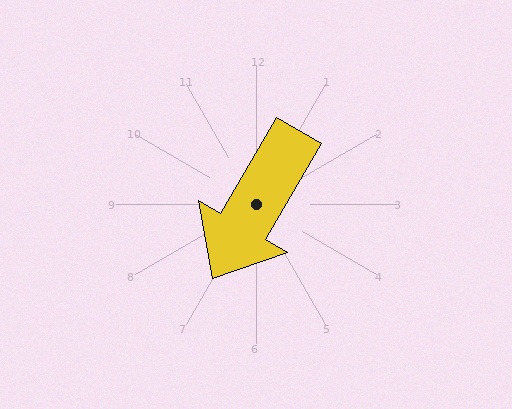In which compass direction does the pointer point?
Southwest.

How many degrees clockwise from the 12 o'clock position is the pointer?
Approximately 210 degrees.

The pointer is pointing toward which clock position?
Roughly 7 o'clock.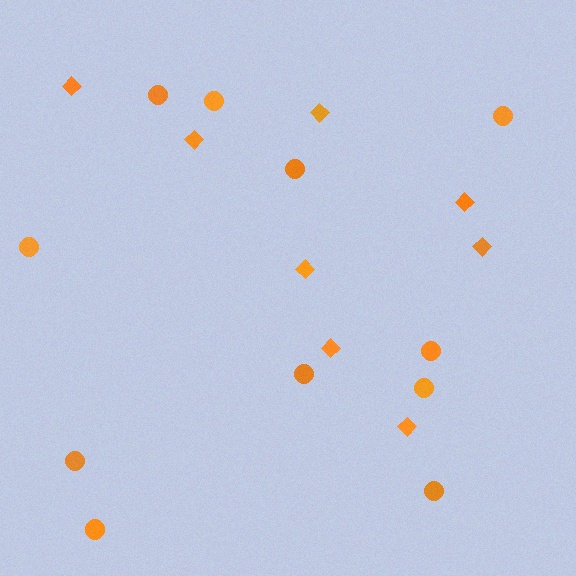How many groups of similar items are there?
There are 2 groups: one group of diamonds (8) and one group of circles (11).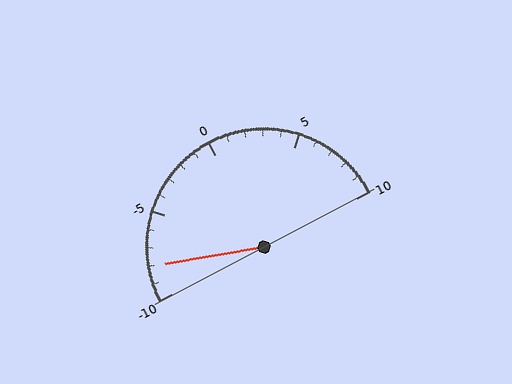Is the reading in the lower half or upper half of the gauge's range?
The reading is in the lower half of the range (-10 to 10).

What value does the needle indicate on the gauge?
The needle indicates approximately -8.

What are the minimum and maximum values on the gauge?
The gauge ranges from -10 to 10.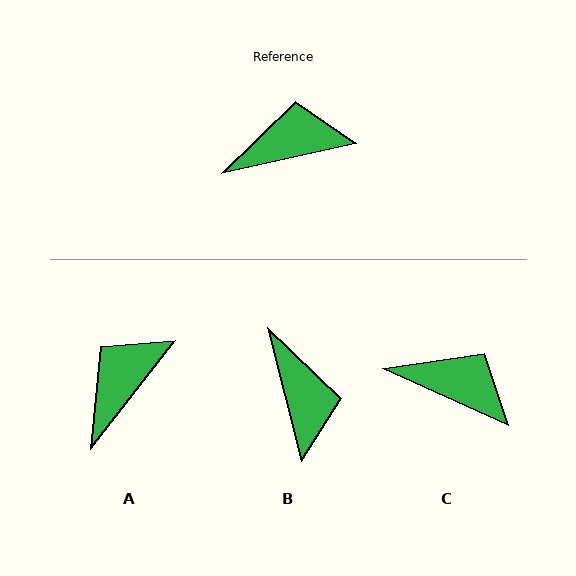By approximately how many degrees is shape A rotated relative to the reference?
Approximately 40 degrees counter-clockwise.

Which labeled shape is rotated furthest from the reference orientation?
B, about 88 degrees away.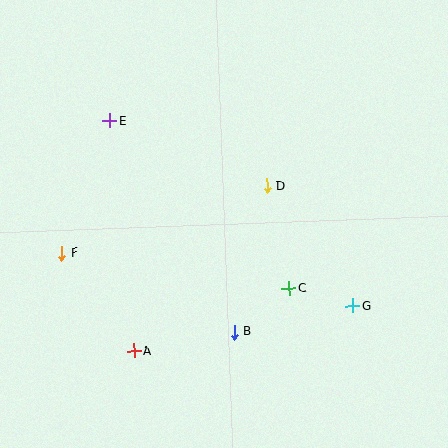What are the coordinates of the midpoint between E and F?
The midpoint between E and F is at (86, 187).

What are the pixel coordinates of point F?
Point F is at (62, 253).